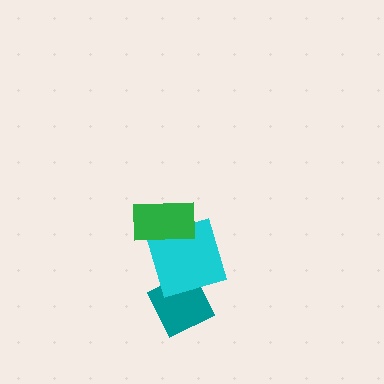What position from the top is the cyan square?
The cyan square is 2nd from the top.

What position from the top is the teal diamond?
The teal diamond is 3rd from the top.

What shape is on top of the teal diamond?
The cyan square is on top of the teal diamond.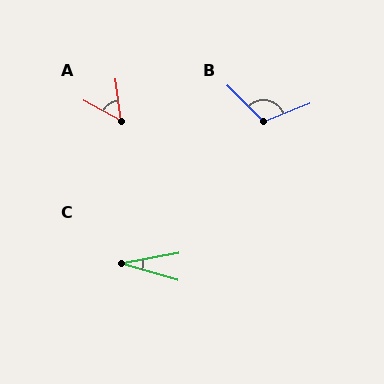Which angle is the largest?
B, at approximately 113 degrees.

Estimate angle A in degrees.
Approximately 54 degrees.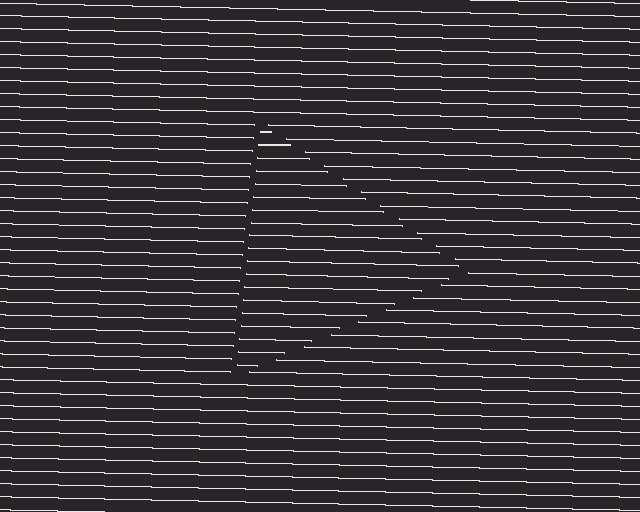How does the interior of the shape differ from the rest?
The interior of the shape contains the same grating, shifted by half a period — the contour is defined by the phase discontinuity where line-ends from the inner and outer gratings abut.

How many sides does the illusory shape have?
3 sides — the line-ends trace a triangle.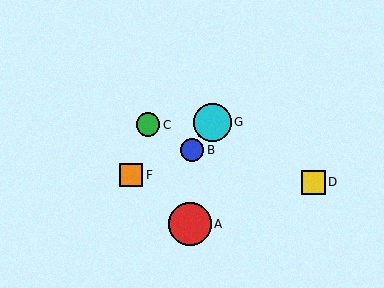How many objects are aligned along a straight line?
3 objects (B, E, G) are aligned along a straight line.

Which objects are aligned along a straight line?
Objects B, E, G are aligned along a straight line.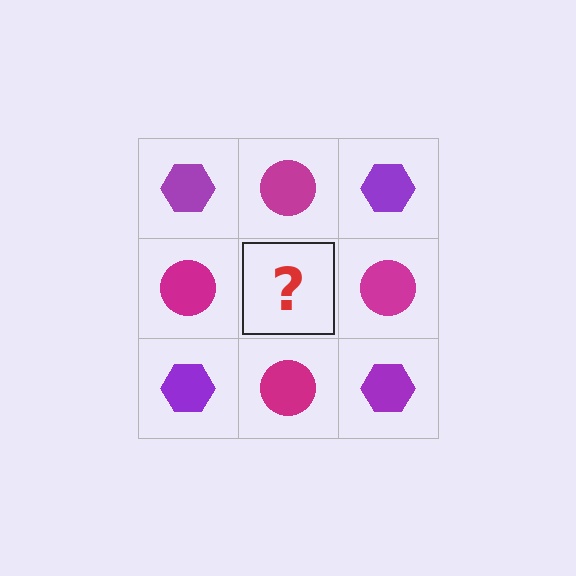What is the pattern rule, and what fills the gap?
The rule is that it alternates purple hexagon and magenta circle in a checkerboard pattern. The gap should be filled with a purple hexagon.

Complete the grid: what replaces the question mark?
The question mark should be replaced with a purple hexagon.